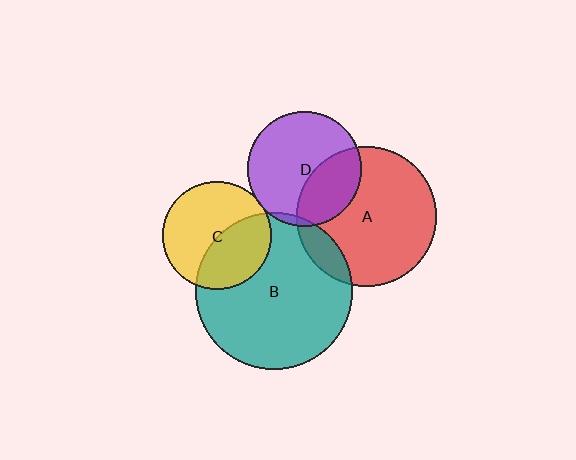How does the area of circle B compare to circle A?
Approximately 1.3 times.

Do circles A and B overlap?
Yes.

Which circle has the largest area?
Circle B (teal).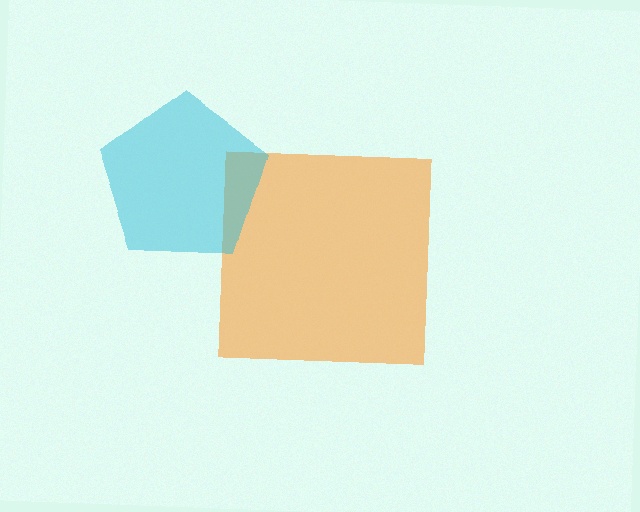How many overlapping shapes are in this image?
There are 2 overlapping shapes in the image.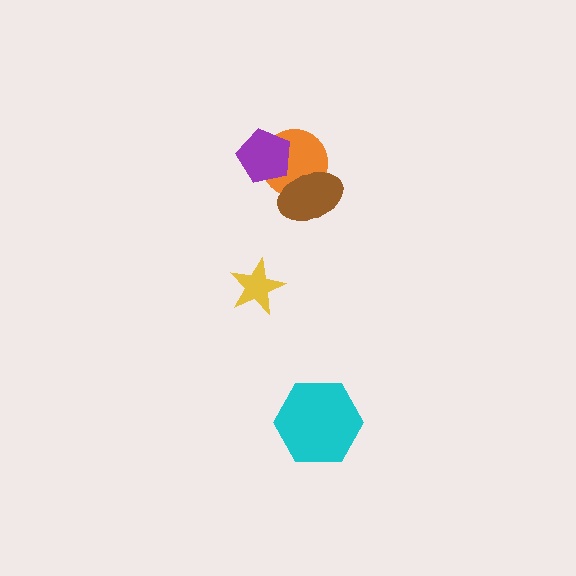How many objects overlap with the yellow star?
0 objects overlap with the yellow star.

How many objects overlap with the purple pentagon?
1 object overlaps with the purple pentagon.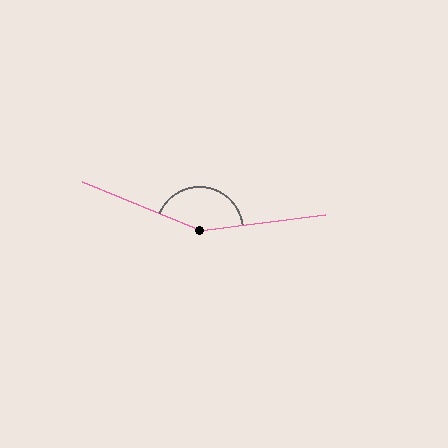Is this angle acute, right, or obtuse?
It is obtuse.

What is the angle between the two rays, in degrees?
Approximately 150 degrees.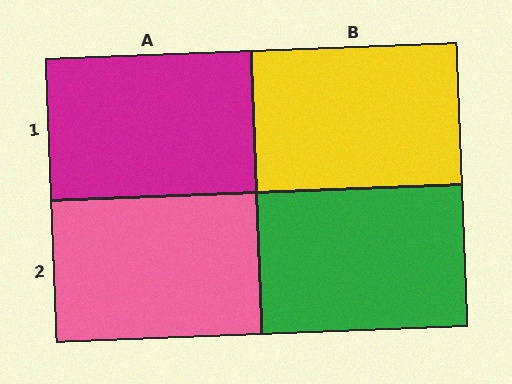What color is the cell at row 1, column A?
Magenta.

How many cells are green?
1 cell is green.